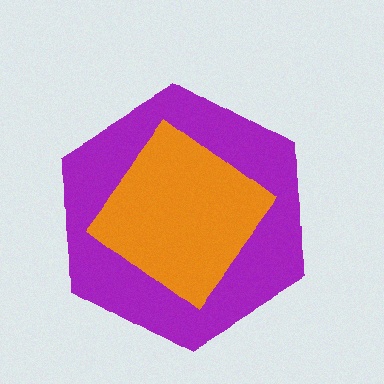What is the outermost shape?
The purple hexagon.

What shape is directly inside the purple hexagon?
The orange diamond.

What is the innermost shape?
The orange diamond.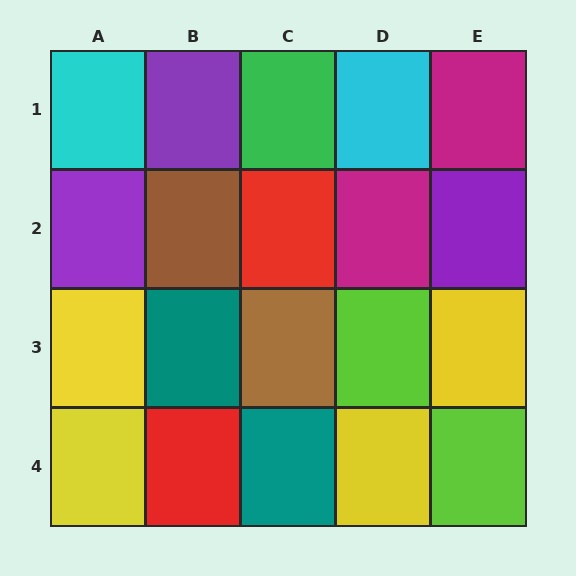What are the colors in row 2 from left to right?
Purple, brown, red, magenta, purple.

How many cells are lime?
2 cells are lime.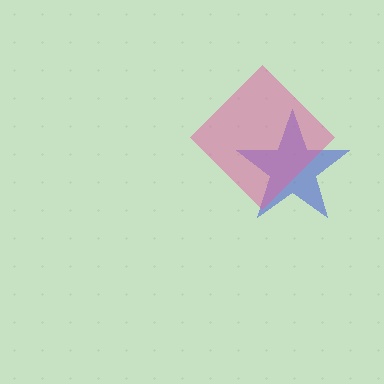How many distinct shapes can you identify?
There are 2 distinct shapes: a blue star, a pink diamond.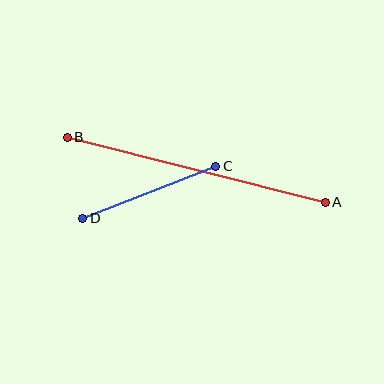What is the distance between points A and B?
The distance is approximately 266 pixels.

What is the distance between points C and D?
The distance is approximately 143 pixels.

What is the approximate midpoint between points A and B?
The midpoint is at approximately (196, 170) pixels.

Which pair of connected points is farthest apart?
Points A and B are farthest apart.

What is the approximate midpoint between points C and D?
The midpoint is at approximately (149, 192) pixels.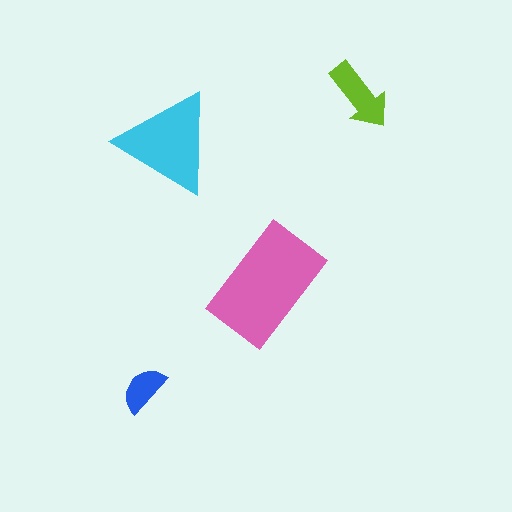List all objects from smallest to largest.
The blue semicircle, the lime arrow, the cyan triangle, the pink rectangle.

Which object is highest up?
The lime arrow is topmost.